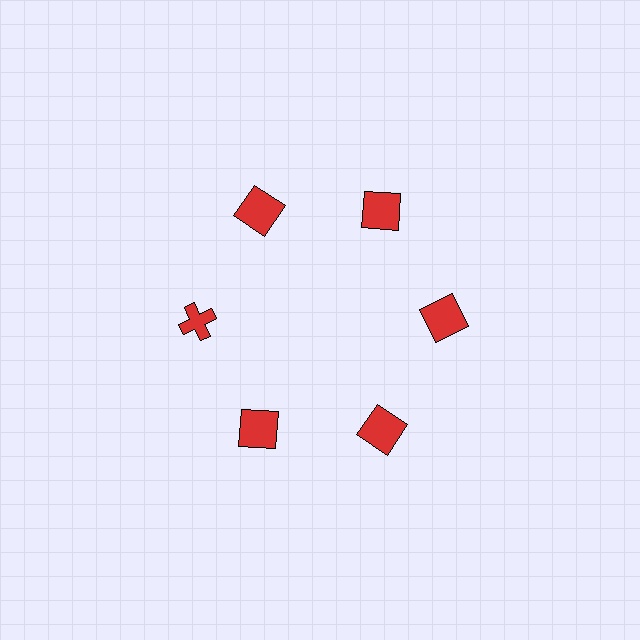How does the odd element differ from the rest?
It has a different shape: cross instead of square.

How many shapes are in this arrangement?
There are 6 shapes arranged in a ring pattern.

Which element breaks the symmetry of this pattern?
The red cross at roughly the 9 o'clock position breaks the symmetry. All other shapes are red squares.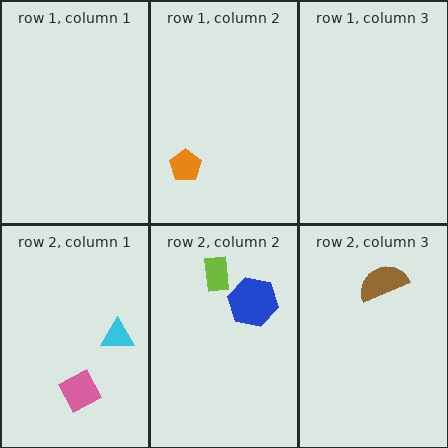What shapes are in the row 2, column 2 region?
The blue hexagon, the lime rectangle.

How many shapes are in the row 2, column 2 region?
2.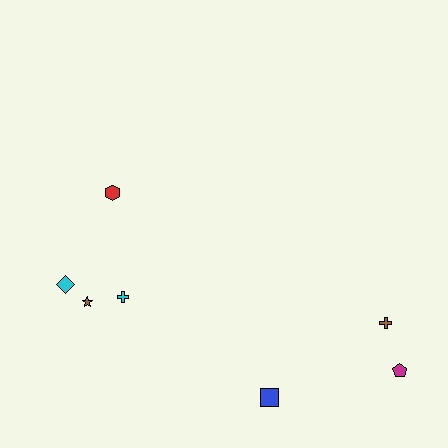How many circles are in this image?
There are no circles.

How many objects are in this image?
There are 7 objects.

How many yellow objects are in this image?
There are no yellow objects.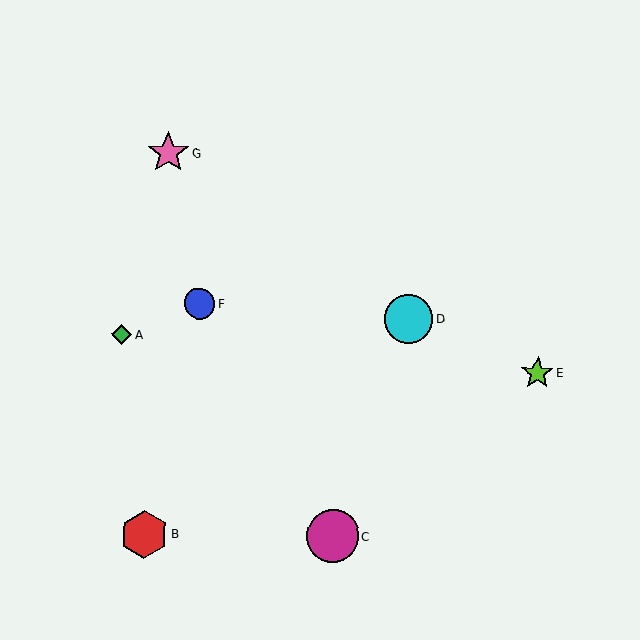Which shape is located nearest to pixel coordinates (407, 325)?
The cyan circle (labeled D) at (408, 319) is nearest to that location.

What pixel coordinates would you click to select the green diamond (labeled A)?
Click at (122, 334) to select the green diamond A.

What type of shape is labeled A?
Shape A is a green diamond.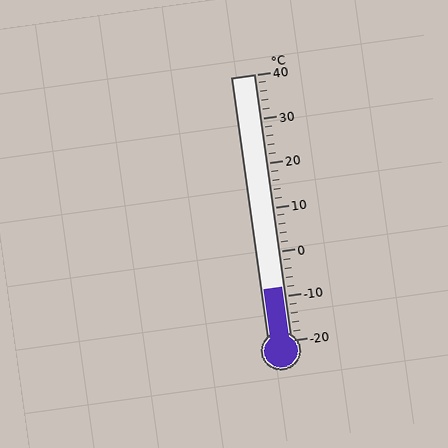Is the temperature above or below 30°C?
The temperature is below 30°C.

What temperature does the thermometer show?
The thermometer shows approximately -8°C.